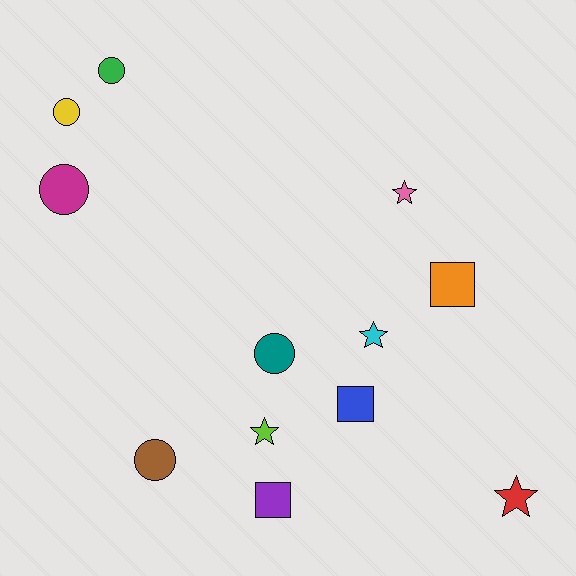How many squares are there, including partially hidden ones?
There are 3 squares.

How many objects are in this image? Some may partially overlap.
There are 12 objects.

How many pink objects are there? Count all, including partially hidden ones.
There is 1 pink object.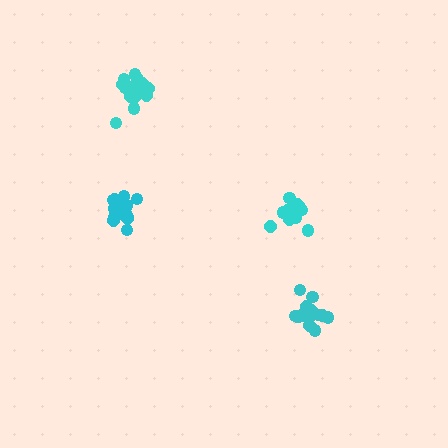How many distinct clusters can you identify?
There are 4 distinct clusters.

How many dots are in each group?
Group 1: 15 dots, Group 2: 18 dots, Group 3: 17 dots, Group 4: 16 dots (66 total).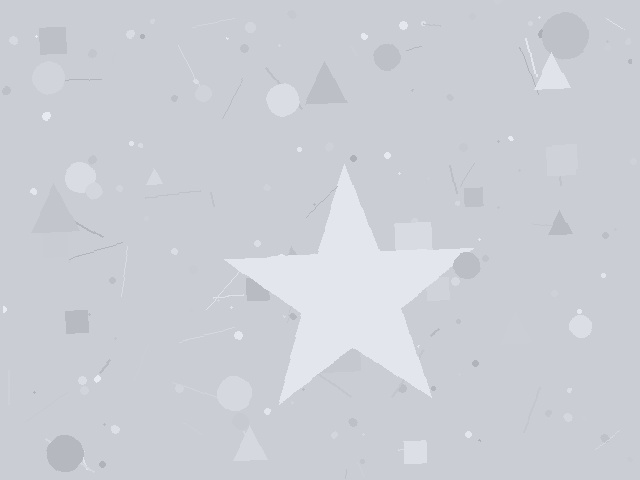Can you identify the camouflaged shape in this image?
The camouflaged shape is a star.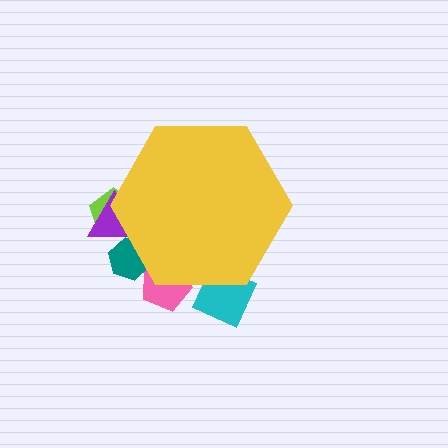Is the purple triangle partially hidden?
Yes, the purple triangle is partially hidden behind the yellow hexagon.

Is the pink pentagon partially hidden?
Yes, the pink pentagon is partially hidden behind the yellow hexagon.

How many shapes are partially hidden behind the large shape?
5 shapes are partially hidden.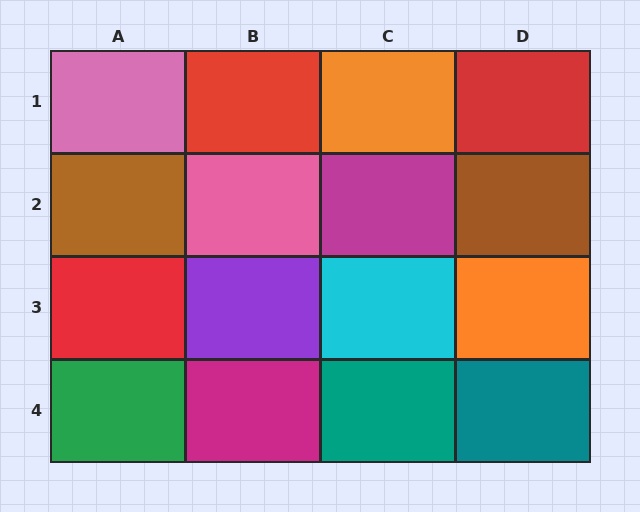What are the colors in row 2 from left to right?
Brown, pink, magenta, brown.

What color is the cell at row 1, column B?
Red.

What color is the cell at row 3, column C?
Cyan.